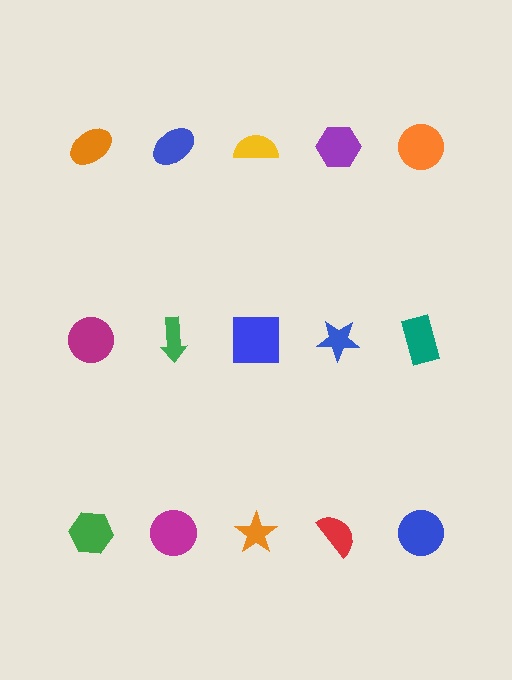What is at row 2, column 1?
A magenta circle.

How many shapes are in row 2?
5 shapes.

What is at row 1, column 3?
A yellow semicircle.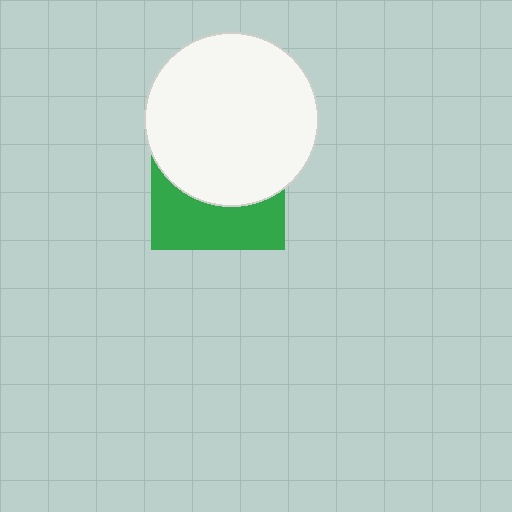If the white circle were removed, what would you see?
You would see the complete green square.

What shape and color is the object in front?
The object in front is a white circle.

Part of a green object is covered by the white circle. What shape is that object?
It is a square.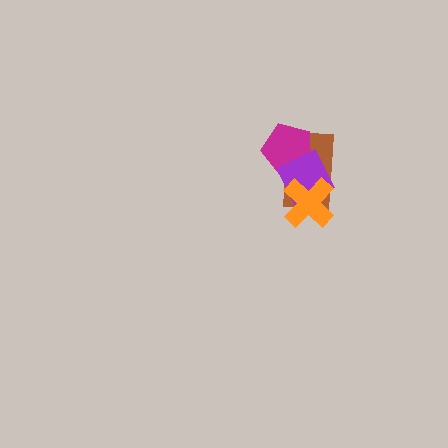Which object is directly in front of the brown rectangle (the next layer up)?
The magenta pentagon is directly in front of the brown rectangle.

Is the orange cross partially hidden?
No, no other shape covers it.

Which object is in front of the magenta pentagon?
The purple diamond is in front of the magenta pentagon.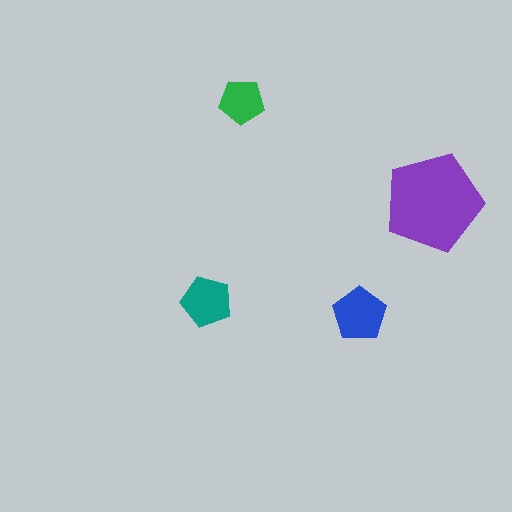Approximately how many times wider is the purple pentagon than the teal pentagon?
About 2 times wider.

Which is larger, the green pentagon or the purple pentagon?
The purple one.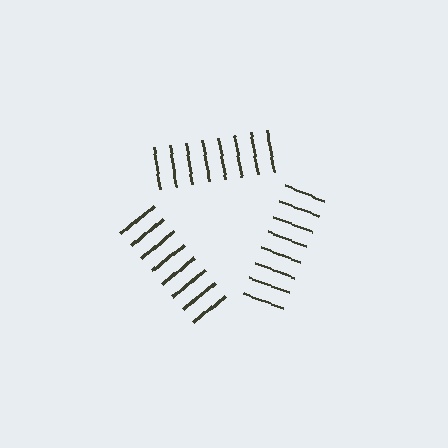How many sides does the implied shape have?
3 sides — the line-ends trace a triangle.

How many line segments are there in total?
24 — 8 along each of the 3 edges.